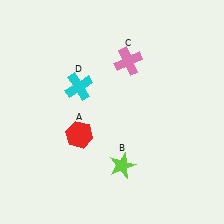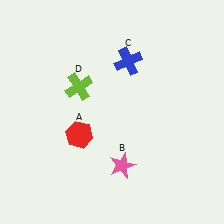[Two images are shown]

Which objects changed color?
B changed from lime to pink. C changed from pink to blue. D changed from cyan to lime.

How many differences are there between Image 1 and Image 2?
There are 3 differences between the two images.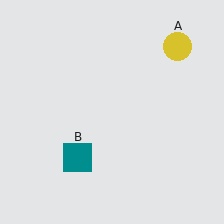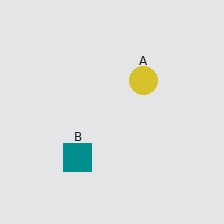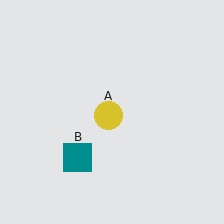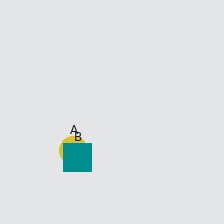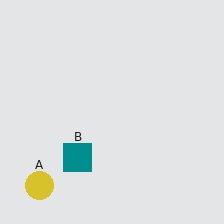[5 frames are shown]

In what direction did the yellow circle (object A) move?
The yellow circle (object A) moved down and to the left.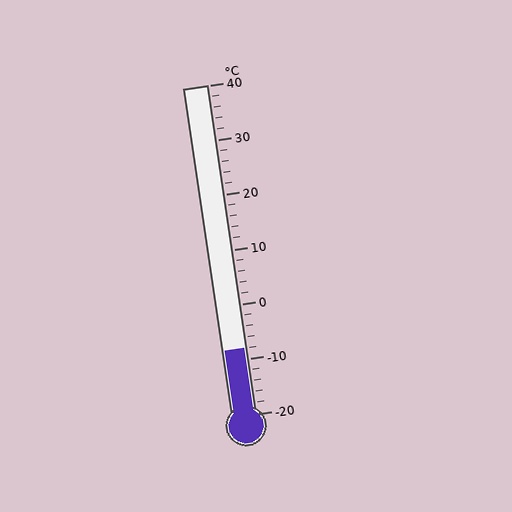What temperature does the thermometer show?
The thermometer shows approximately -8°C.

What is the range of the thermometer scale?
The thermometer scale ranges from -20°C to 40°C.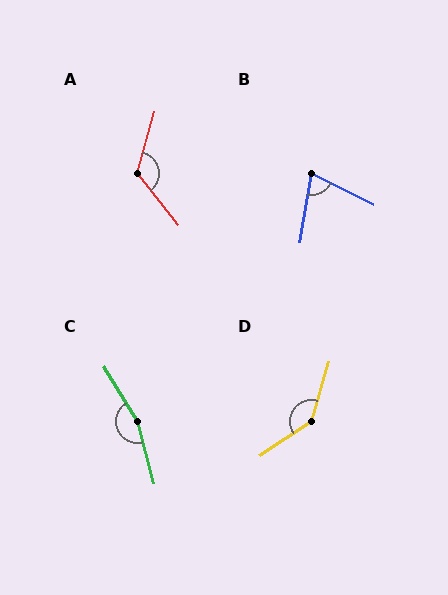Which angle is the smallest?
B, at approximately 73 degrees.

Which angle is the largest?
C, at approximately 163 degrees.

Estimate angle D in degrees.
Approximately 140 degrees.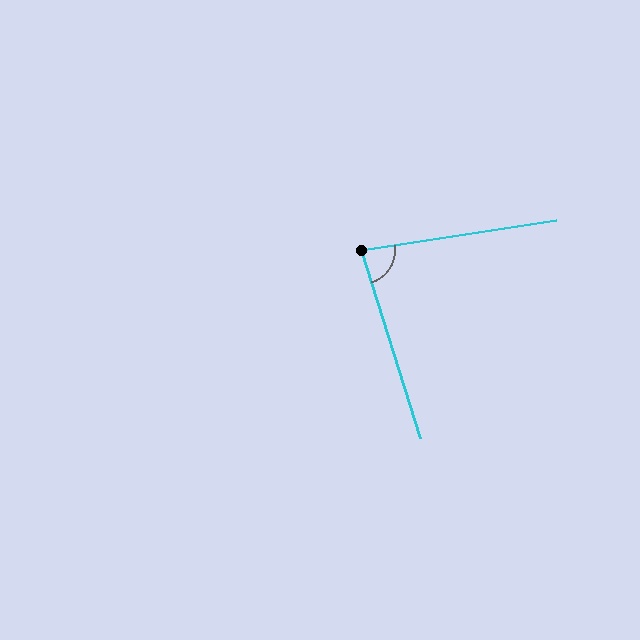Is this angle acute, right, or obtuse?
It is acute.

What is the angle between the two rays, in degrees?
Approximately 81 degrees.